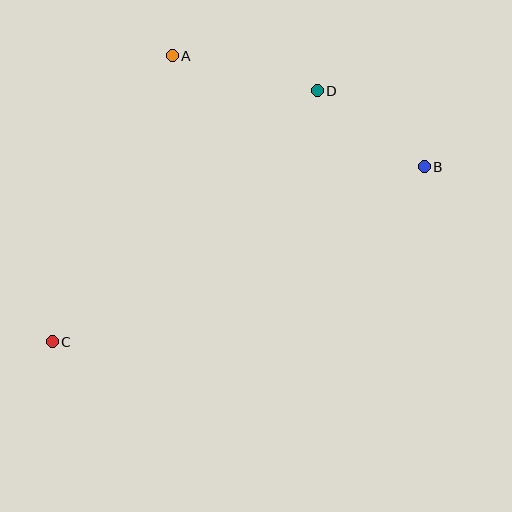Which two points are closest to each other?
Points B and D are closest to each other.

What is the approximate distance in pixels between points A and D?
The distance between A and D is approximately 149 pixels.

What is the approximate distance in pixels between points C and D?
The distance between C and D is approximately 365 pixels.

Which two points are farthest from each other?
Points B and C are farthest from each other.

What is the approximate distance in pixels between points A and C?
The distance between A and C is approximately 310 pixels.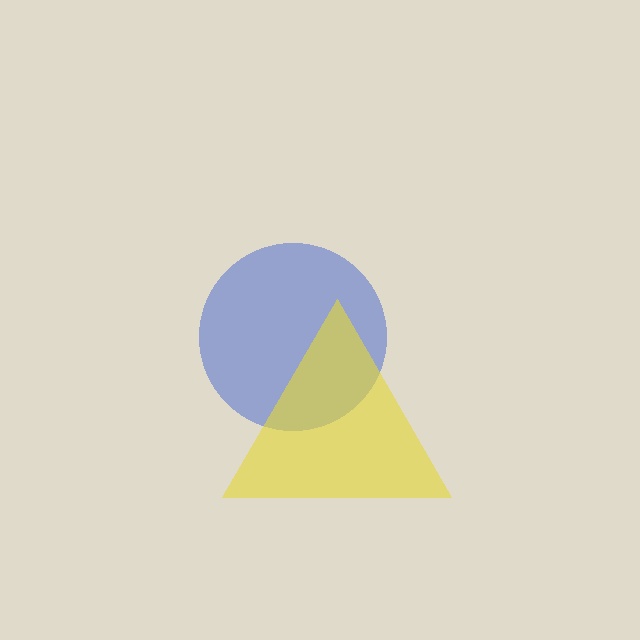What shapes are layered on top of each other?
The layered shapes are: a blue circle, a yellow triangle.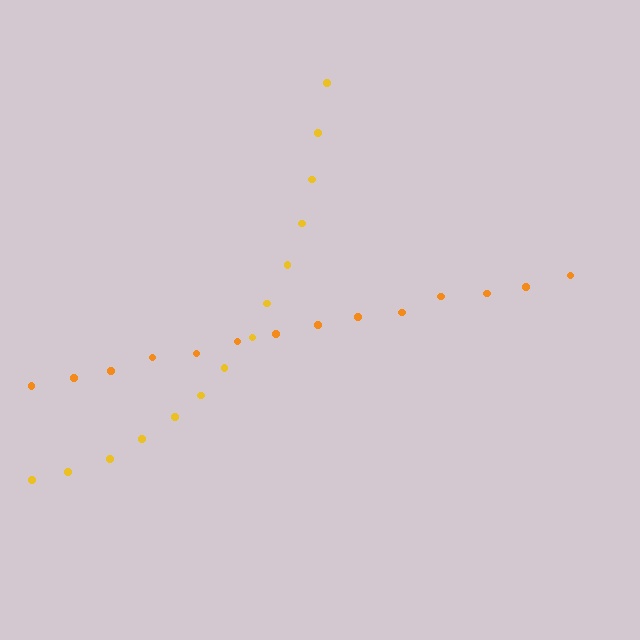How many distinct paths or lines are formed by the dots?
There are 2 distinct paths.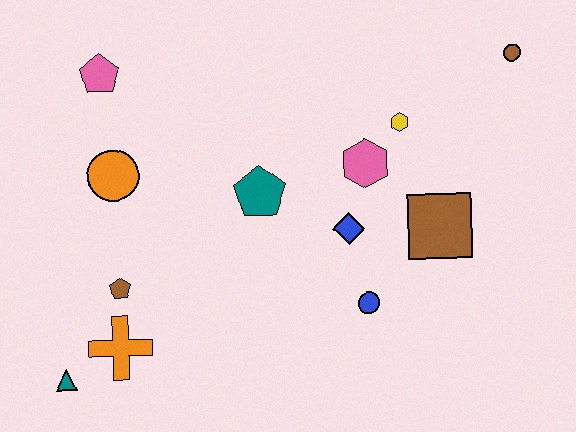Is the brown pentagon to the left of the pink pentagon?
No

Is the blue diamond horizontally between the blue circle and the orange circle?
Yes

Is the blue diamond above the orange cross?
Yes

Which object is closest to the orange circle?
The pink pentagon is closest to the orange circle.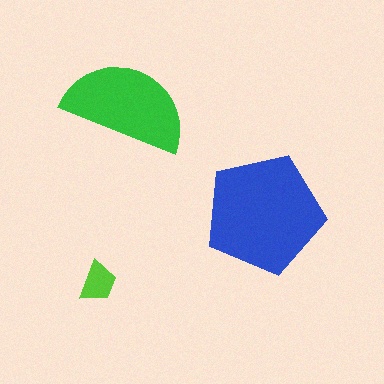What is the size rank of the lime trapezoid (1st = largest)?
3rd.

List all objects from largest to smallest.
The blue pentagon, the green semicircle, the lime trapezoid.